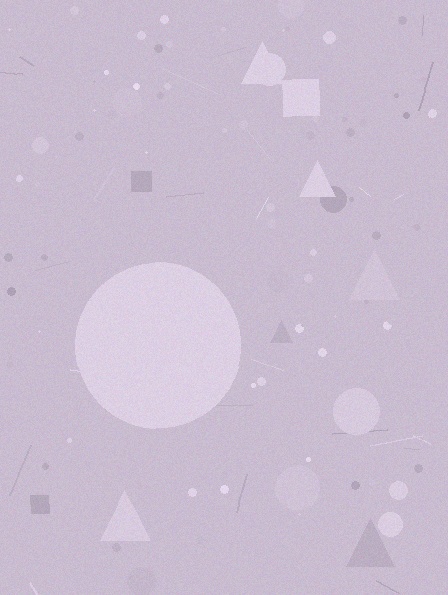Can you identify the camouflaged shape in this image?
The camouflaged shape is a circle.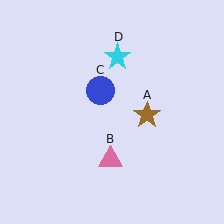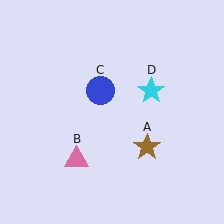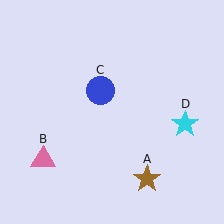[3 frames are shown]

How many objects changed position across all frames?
3 objects changed position: brown star (object A), pink triangle (object B), cyan star (object D).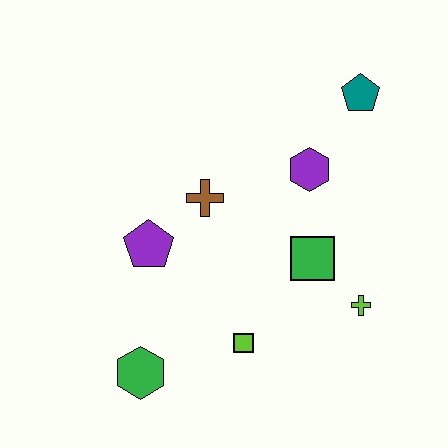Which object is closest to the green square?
The lime cross is closest to the green square.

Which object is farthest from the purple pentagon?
The teal pentagon is farthest from the purple pentagon.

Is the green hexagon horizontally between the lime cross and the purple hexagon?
No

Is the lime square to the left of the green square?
Yes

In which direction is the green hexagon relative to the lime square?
The green hexagon is to the left of the lime square.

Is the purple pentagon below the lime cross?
No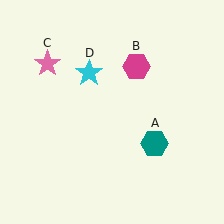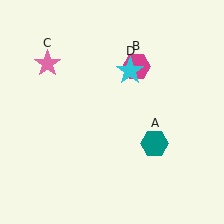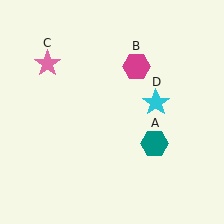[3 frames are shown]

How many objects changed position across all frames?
1 object changed position: cyan star (object D).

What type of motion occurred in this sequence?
The cyan star (object D) rotated clockwise around the center of the scene.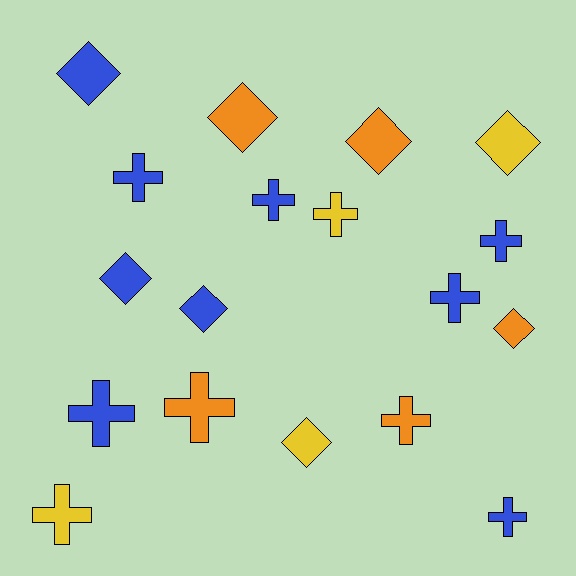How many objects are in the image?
There are 18 objects.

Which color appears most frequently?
Blue, with 9 objects.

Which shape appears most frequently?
Cross, with 10 objects.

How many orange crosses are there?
There are 2 orange crosses.